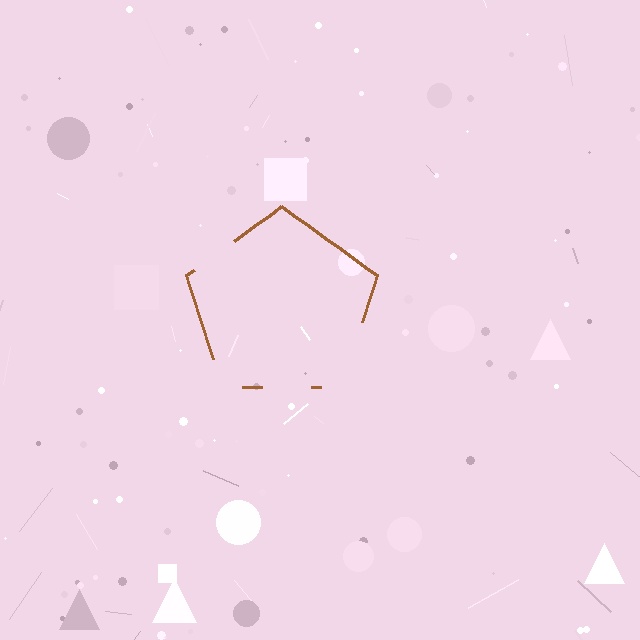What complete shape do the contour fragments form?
The contour fragments form a pentagon.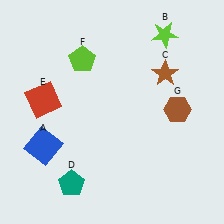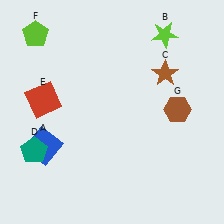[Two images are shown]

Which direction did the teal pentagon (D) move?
The teal pentagon (D) moved left.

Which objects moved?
The objects that moved are: the teal pentagon (D), the lime pentagon (F).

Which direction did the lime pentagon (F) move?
The lime pentagon (F) moved left.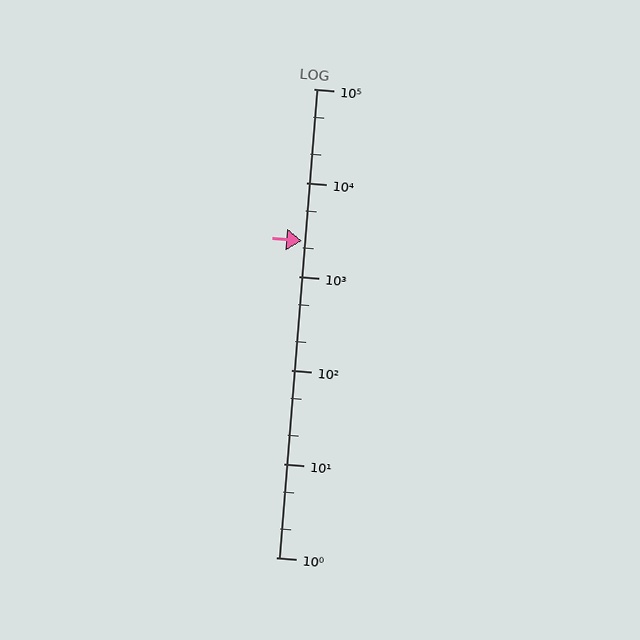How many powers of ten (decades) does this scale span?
The scale spans 5 decades, from 1 to 100000.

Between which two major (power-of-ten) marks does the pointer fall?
The pointer is between 1000 and 10000.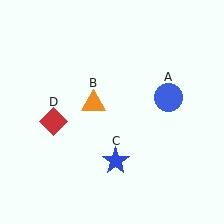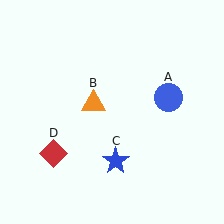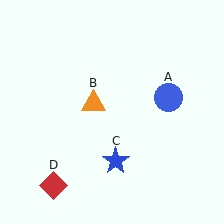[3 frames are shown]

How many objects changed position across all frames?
1 object changed position: red diamond (object D).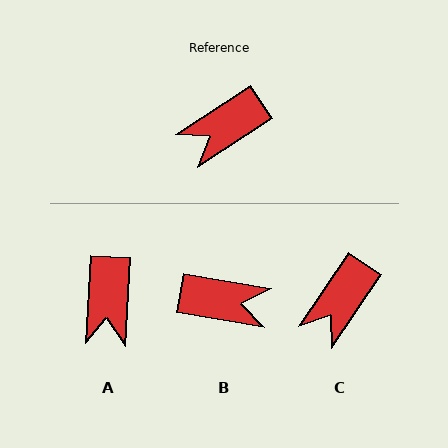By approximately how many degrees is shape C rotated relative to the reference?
Approximately 23 degrees counter-clockwise.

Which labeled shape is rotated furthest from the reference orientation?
B, about 137 degrees away.